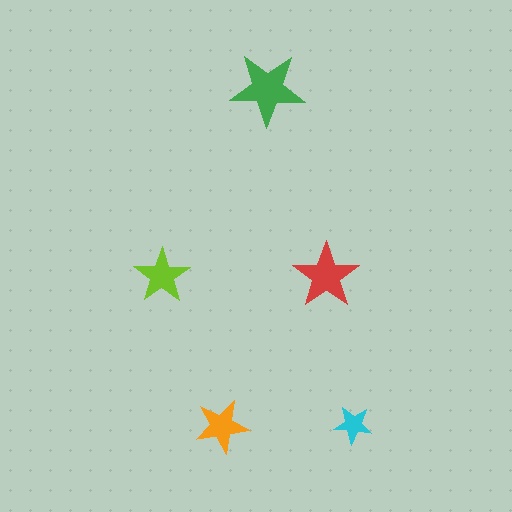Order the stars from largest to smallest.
the green one, the red one, the lime one, the orange one, the cyan one.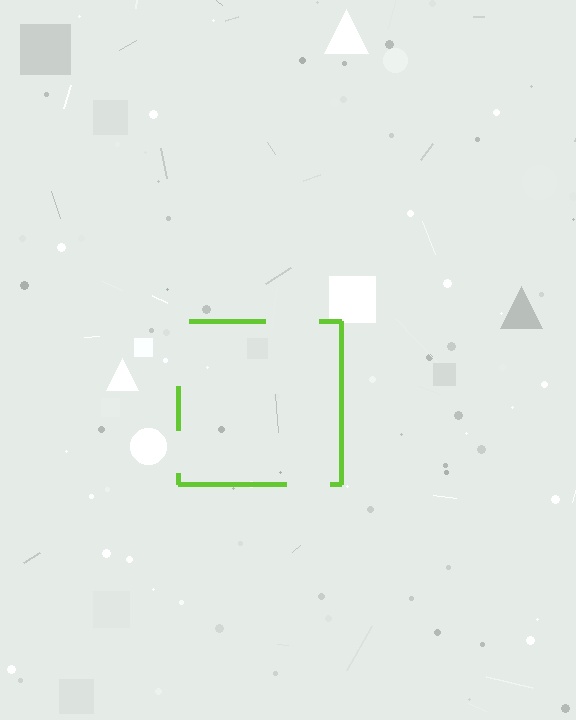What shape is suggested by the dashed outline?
The dashed outline suggests a square.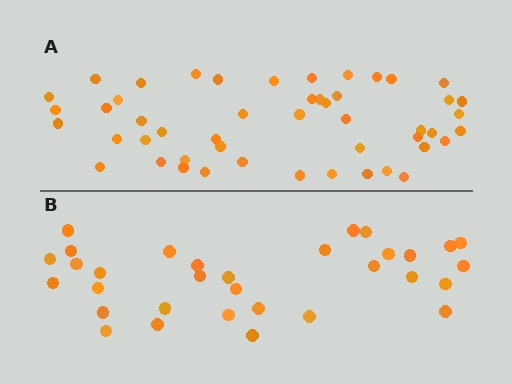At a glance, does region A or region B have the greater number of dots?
Region A (the top region) has more dots.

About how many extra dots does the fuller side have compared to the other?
Region A has approximately 15 more dots than region B.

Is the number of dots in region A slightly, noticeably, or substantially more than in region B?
Region A has substantially more. The ratio is roughly 1.5 to 1.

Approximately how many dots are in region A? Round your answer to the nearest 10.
About 50 dots. (The exact count is 49, which rounds to 50.)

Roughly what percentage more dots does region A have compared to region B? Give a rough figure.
About 55% more.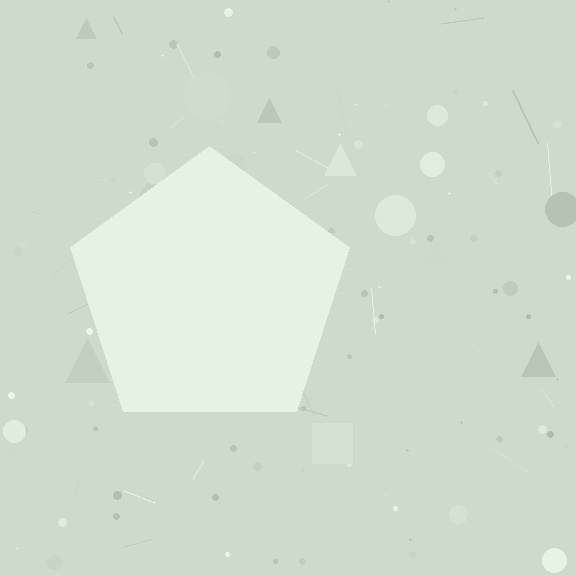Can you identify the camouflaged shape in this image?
The camouflaged shape is a pentagon.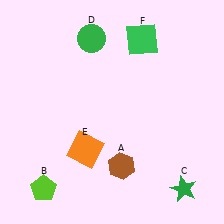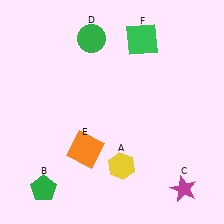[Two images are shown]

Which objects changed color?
A changed from brown to yellow. B changed from lime to green. C changed from green to magenta.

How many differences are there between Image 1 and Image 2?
There are 3 differences between the two images.